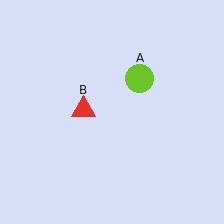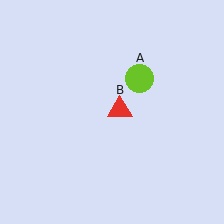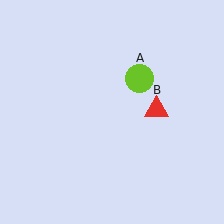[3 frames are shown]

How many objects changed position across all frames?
1 object changed position: red triangle (object B).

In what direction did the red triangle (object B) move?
The red triangle (object B) moved right.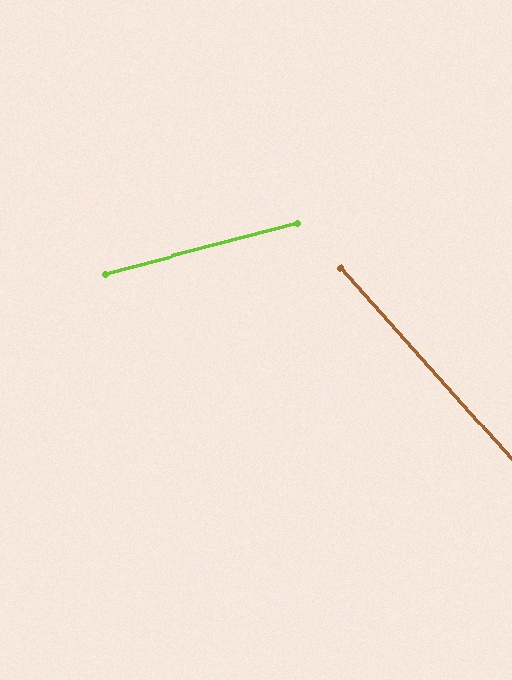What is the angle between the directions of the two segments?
Approximately 63 degrees.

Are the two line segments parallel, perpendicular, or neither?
Neither parallel nor perpendicular — they differ by about 63°.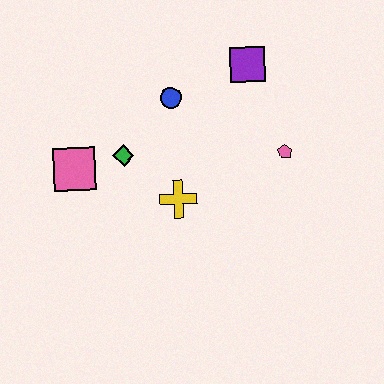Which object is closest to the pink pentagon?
The purple square is closest to the pink pentagon.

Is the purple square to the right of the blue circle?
Yes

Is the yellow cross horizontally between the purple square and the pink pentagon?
No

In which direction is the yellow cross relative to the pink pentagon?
The yellow cross is to the left of the pink pentagon.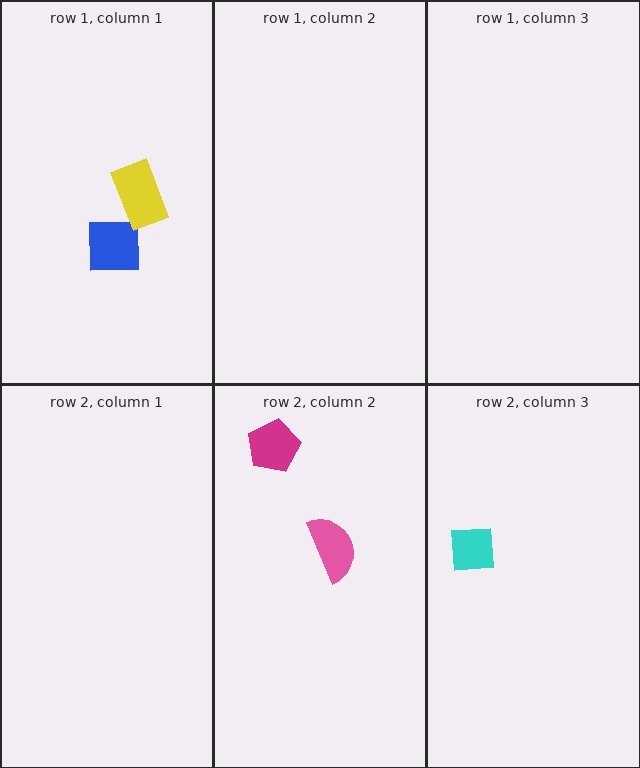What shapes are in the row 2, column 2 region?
The pink semicircle, the magenta pentagon.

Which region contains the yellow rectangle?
The row 1, column 1 region.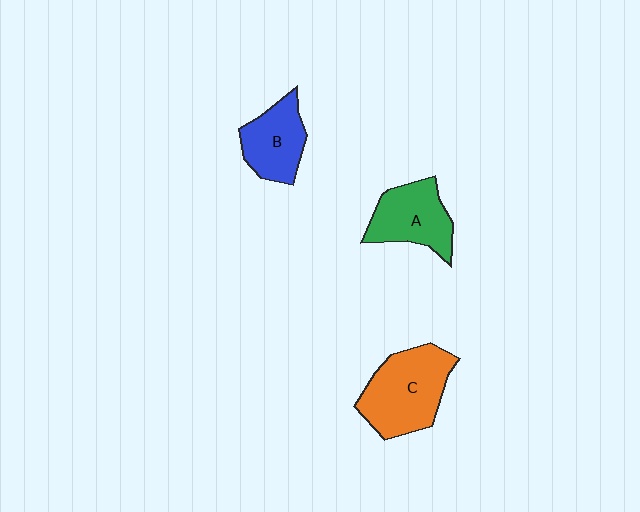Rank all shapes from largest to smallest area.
From largest to smallest: C (orange), A (green), B (blue).